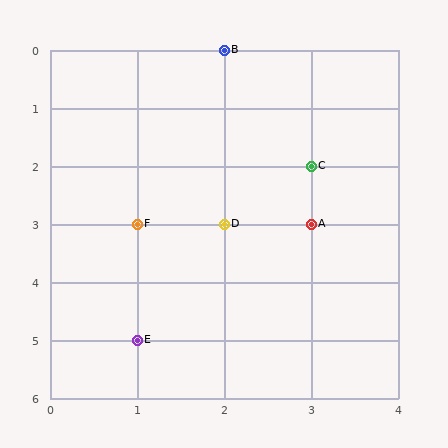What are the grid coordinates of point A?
Point A is at grid coordinates (3, 3).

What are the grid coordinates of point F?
Point F is at grid coordinates (1, 3).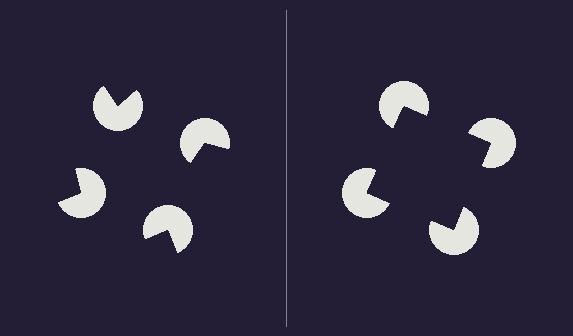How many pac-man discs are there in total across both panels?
8 — 4 on each side.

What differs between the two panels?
The pac-man discs are positioned identically on both sides; only the wedge orientations differ. On the right they align to a square; on the left they are misaligned.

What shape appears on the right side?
An illusory square.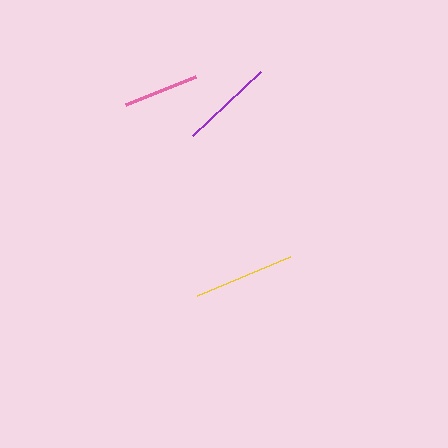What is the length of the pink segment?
The pink segment is approximately 76 pixels long.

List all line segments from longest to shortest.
From longest to shortest: yellow, purple, pink.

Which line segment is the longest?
The yellow line is the longest at approximately 101 pixels.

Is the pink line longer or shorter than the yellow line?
The yellow line is longer than the pink line.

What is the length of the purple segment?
The purple segment is approximately 93 pixels long.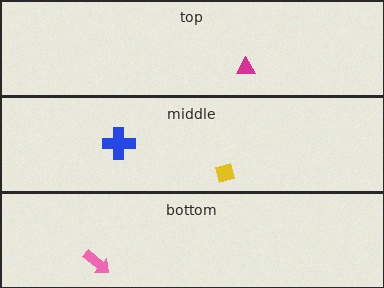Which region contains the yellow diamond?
The middle region.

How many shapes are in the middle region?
2.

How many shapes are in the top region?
1.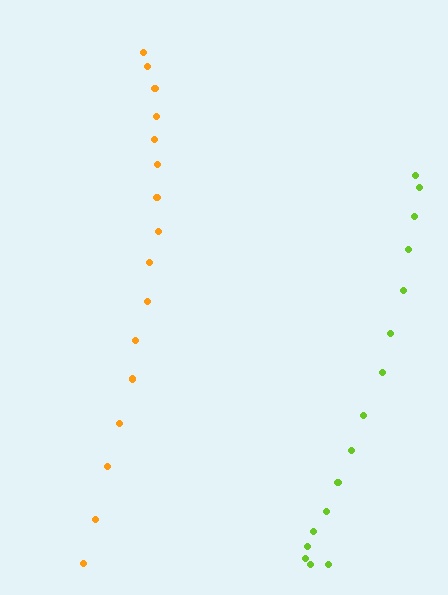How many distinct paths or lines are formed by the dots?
There are 2 distinct paths.